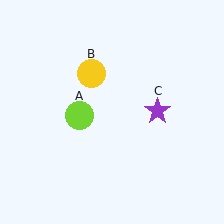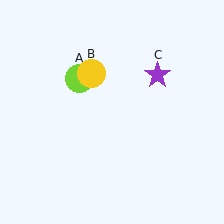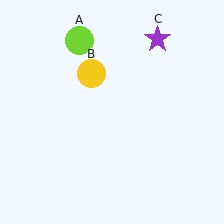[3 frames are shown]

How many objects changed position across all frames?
2 objects changed position: lime circle (object A), purple star (object C).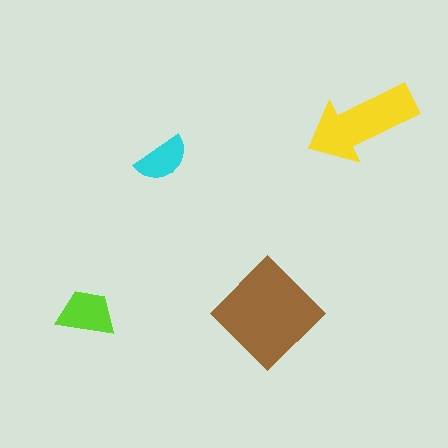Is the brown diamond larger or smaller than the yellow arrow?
Larger.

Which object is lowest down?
The brown diamond is bottommost.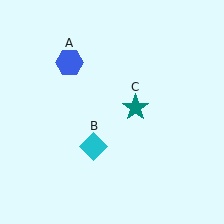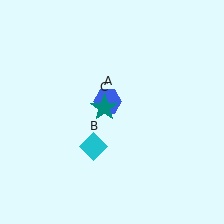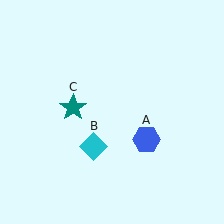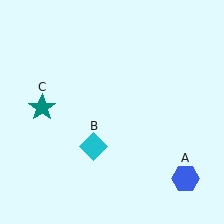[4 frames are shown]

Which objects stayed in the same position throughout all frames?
Cyan diamond (object B) remained stationary.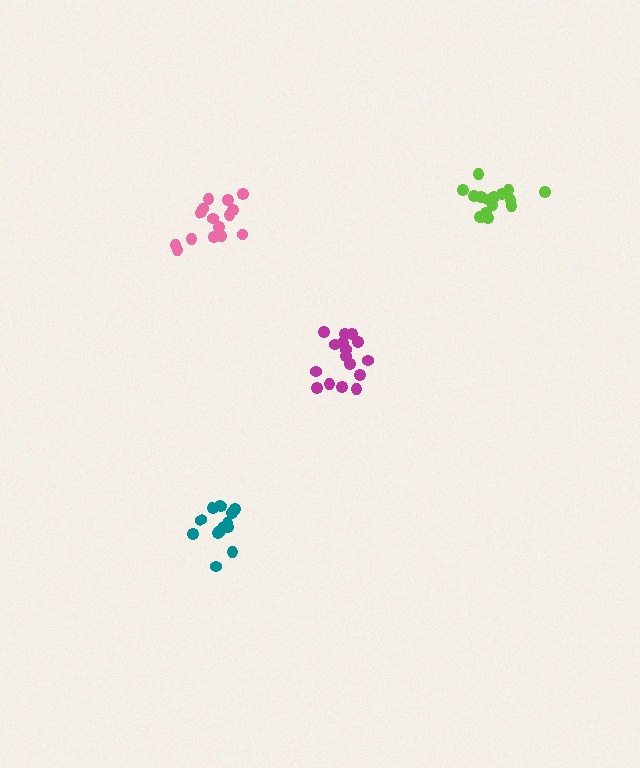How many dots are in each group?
Group 1: 13 dots, Group 2: 16 dots, Group 3: 15 dots, Group 4: 16 dots (60 total).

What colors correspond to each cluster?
The clusters are colored: teal, magenta, pink, lime.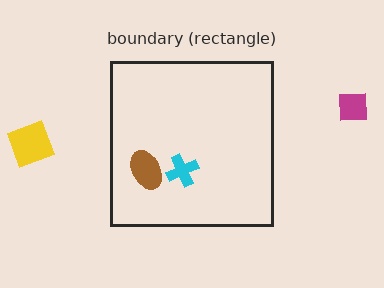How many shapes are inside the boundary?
2 inside, 2 outside.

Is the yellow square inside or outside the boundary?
Outside.